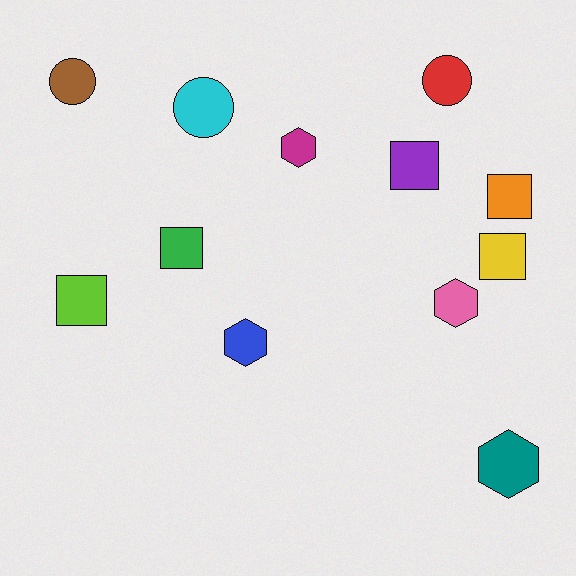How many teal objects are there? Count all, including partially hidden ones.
There is 1 teal object.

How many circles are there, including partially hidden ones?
There are 3 circles.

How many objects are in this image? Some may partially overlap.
There are 12 objects.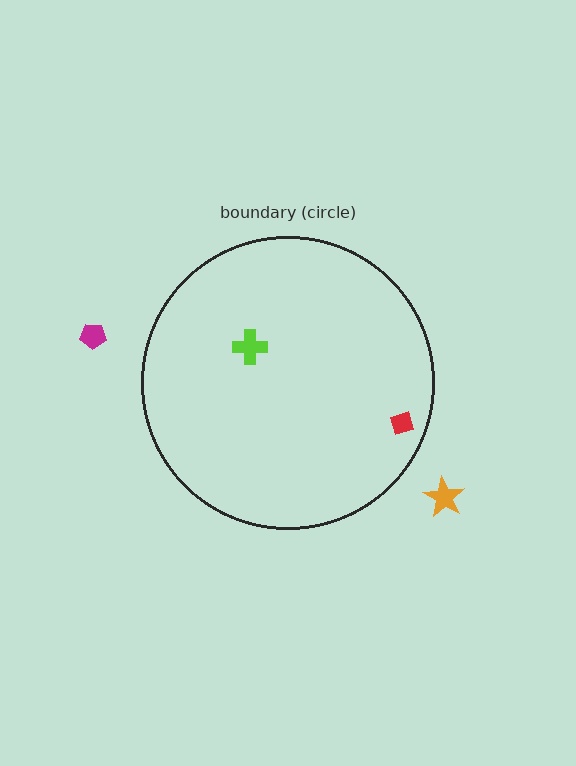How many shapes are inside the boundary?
2 inside, 2 outside.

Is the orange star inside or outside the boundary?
Outside.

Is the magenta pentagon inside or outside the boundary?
Outside.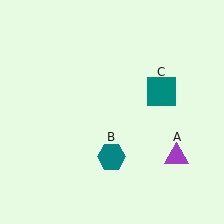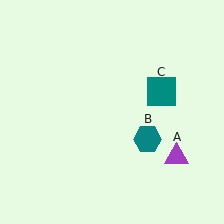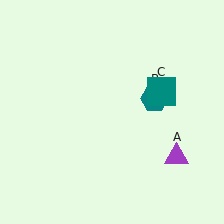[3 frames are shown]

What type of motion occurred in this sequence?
The teal hexagon (object B) rotated counterclockwise around the center of the scene.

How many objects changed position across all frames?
1 object changed position: teal hexagon (object B).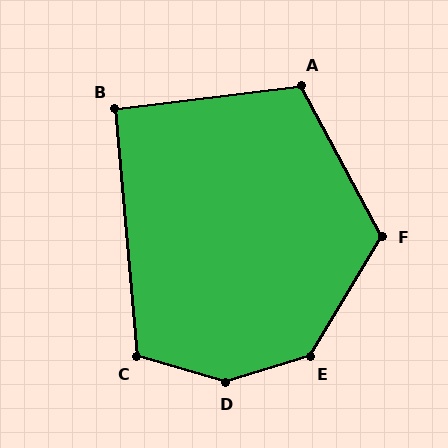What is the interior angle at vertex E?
Approximately 137 degrees (obtuse).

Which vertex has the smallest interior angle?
B, at approximately 92 degrees.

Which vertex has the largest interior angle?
D, at approximately 147 degrees.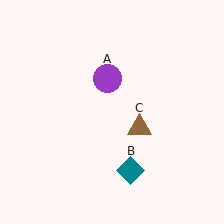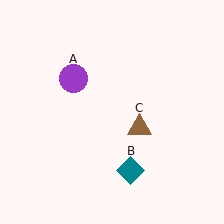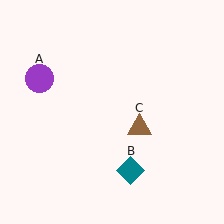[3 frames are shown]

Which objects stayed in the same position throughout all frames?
Teal diamond (object B) and brown triangle (object C) remained stationary.